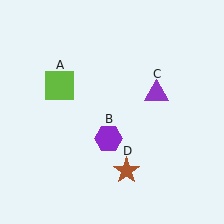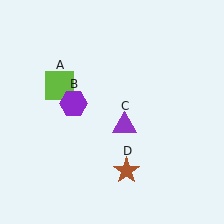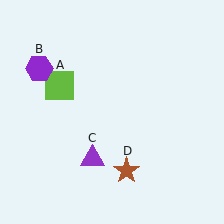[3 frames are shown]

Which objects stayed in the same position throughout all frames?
Lime square (object A) and brown star (object D) remained stationary.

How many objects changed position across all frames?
2 objects changed position: purple hexagon (object B), purple triangle (object C).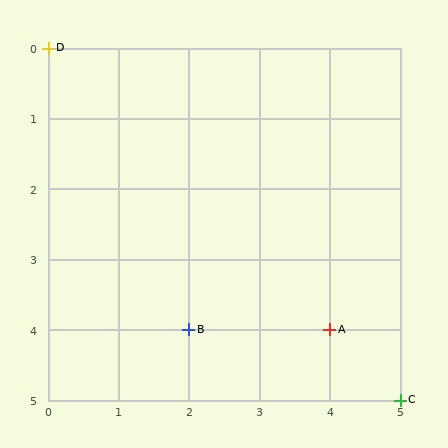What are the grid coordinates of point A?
Point A is at grid coordinates (4, 4).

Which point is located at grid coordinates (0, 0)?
Point D is at (0, 0).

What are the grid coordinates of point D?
Point D is at grid coordinates (0, 0).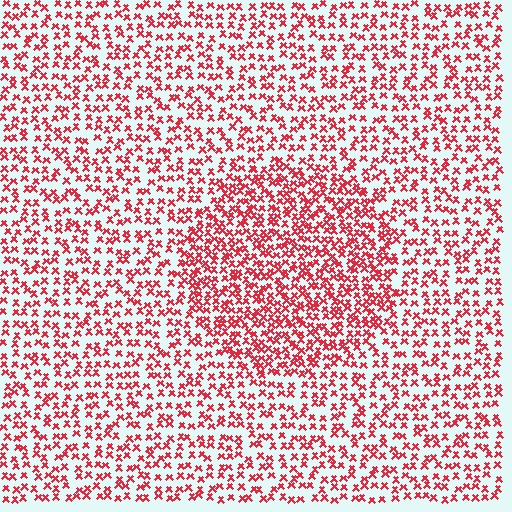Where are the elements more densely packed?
The elements are more densely packed inside the circle boundary.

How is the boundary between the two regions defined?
The boundary is defined by a change in element density (approximately 1.7x ratio). All elements are the same color, size, and shape.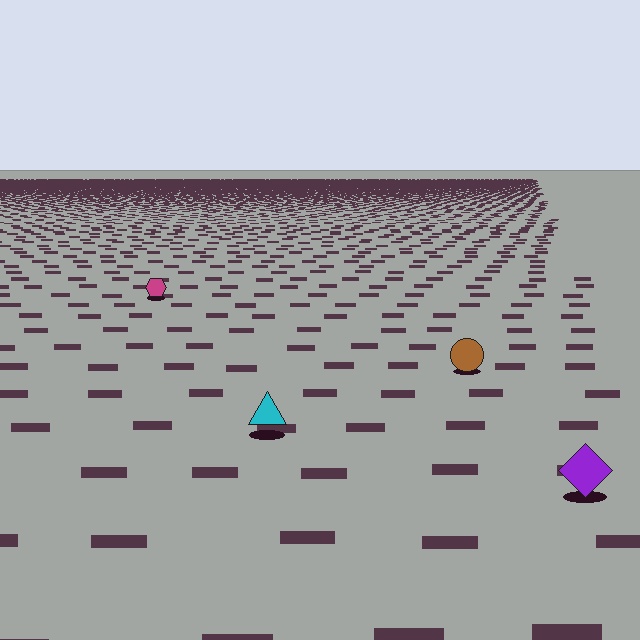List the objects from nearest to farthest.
From nearest to farthest: the purple diamond, the cyan triangle, the brown circle, the magenta hexagon.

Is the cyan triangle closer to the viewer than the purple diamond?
No. The purple diamond is closer — you can tell from the texture gradient: the ground texture is coarser near it.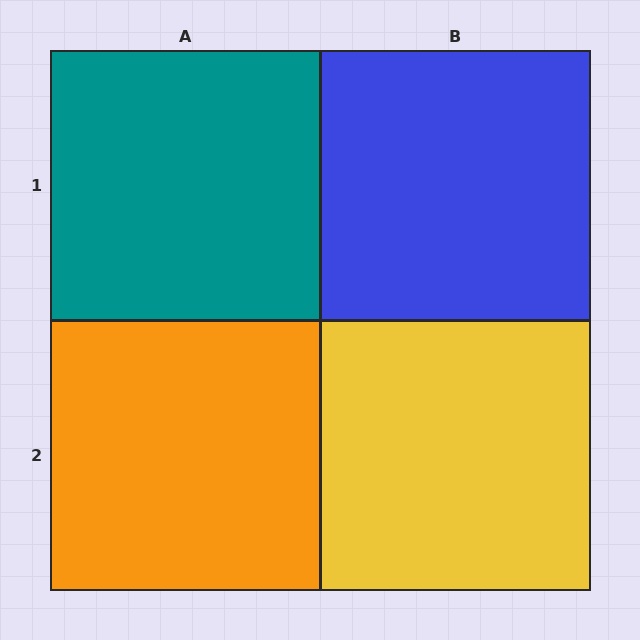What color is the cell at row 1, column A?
Teal.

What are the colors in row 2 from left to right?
Orange, yellow.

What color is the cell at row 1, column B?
Blue.